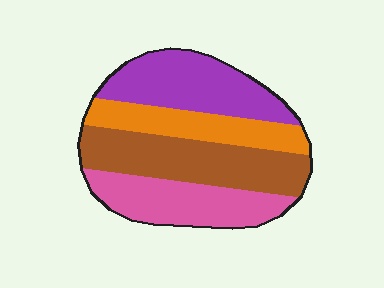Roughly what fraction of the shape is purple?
Purple takes up about one quarter (1/4) of the shape.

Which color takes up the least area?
Orange, at roughly 20%.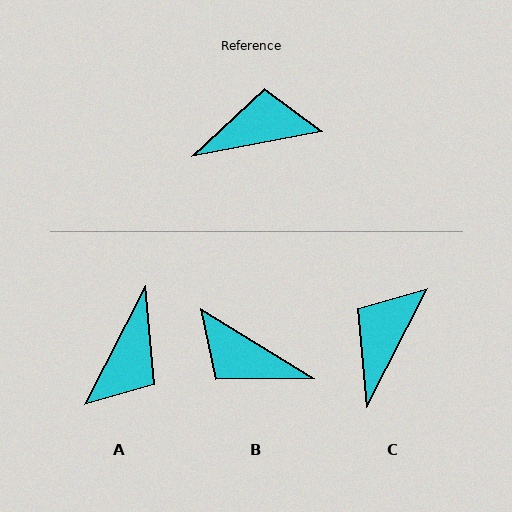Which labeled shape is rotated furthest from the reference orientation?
B, about 138 degrees away.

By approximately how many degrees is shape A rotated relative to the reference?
Approximately 128 degrees clockwise.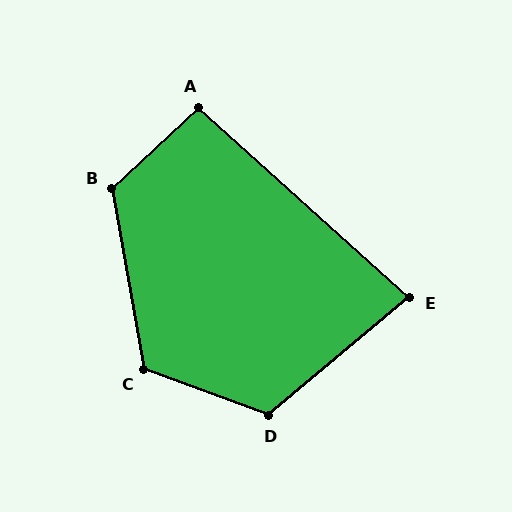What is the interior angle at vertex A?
Approximately 95 degrees (approximately right).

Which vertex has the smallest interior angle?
E, at approximately 82 degrees.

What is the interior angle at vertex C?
Approximately 120 degrees (obtuse).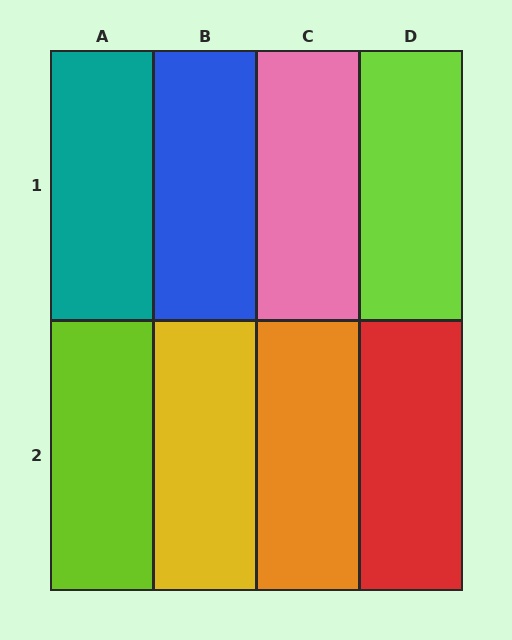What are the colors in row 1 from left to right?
Teal, blue, pink, lime.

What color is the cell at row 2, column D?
Red.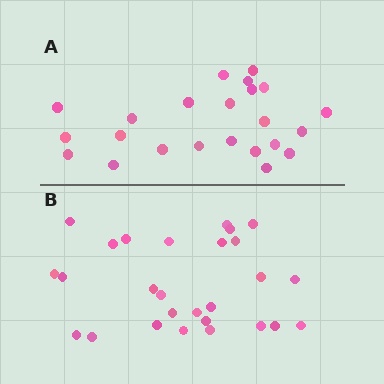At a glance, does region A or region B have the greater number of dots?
Region B (the bottom region) has more dots.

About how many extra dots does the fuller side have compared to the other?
Region B has about 4 more dots than region A.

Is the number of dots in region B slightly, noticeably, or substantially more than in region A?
Region B has only slightly more — the two regions are fairly close. The ratio is roughly 1.2 to 1.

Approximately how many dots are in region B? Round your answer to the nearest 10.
About 30 dots. (The exact count is 27, which rounds to 30.)